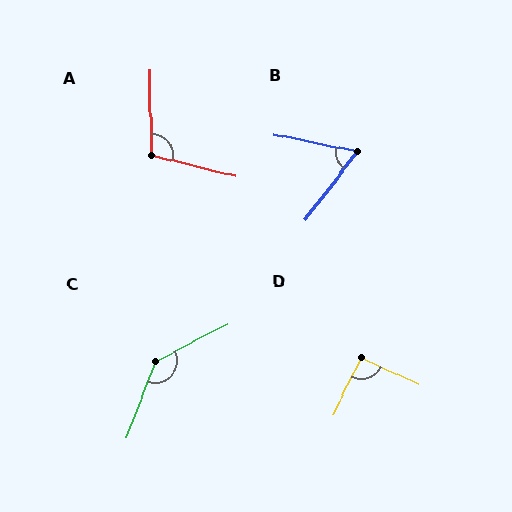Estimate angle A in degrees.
Approximately 105 degrees.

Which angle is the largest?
C, at approximately 138 degrees.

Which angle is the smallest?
B, at approximately 64 degrees.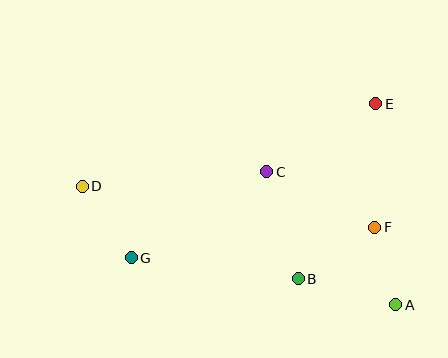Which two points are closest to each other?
Points A and F are closest to each other.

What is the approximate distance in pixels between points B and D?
The distance between B and D is approximately 235 pixels.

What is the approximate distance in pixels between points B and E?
The distance between B and E is approximately 192 pixels.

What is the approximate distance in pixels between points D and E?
The distance between D and E is approximately 305 pixels.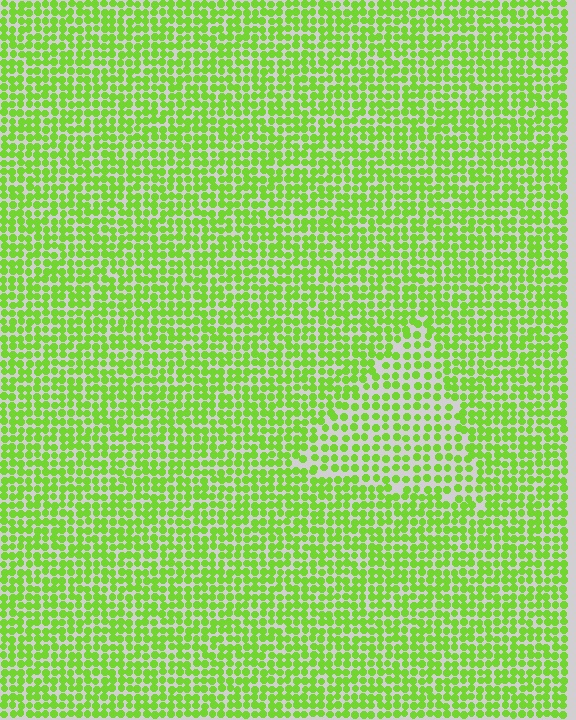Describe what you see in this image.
The image contains small lime elements arranged at two different densities. A triangle-shaped region is visible where the elements are less densely packed than the surrounding area.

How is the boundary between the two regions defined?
The boundary is defined by a change in element density (approximately 1.5x ratio). All elements are the same color, size, and shape.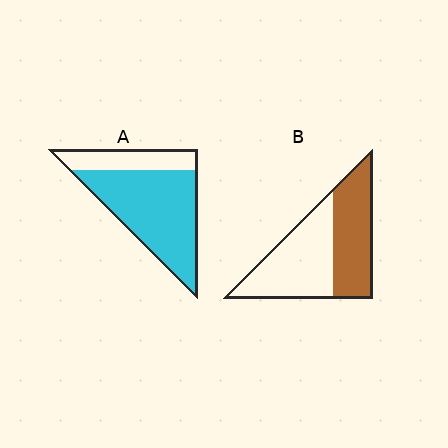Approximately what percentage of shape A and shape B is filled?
A is approximately 75% and B is approximately 45%.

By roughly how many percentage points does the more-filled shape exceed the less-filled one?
By roughly 30 percentage points (A over B).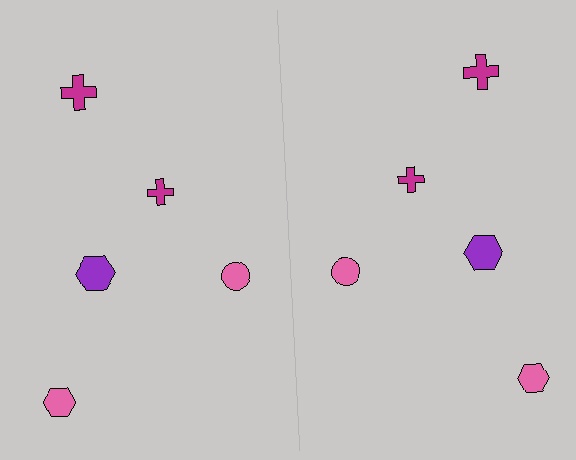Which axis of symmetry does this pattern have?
The pattern has a vertical axis of symmetry running through the center of the image.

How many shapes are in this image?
There are 10 shapes in this image.